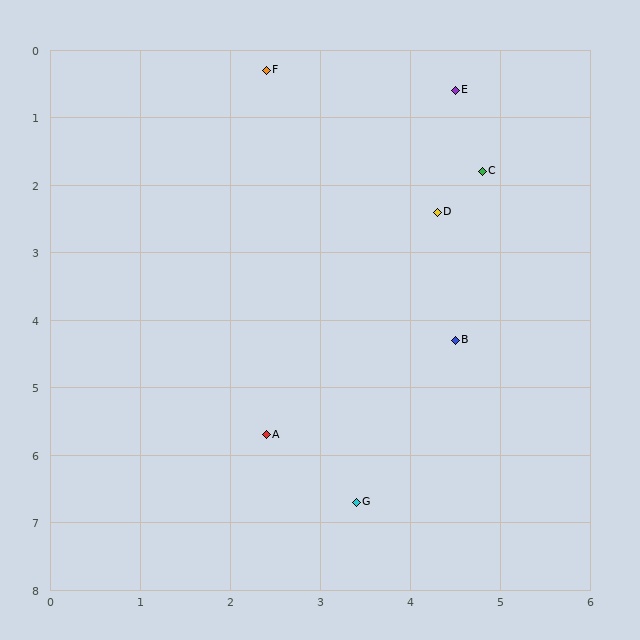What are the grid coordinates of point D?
Point D is at approximately (4.3, 2.4).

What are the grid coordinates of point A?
Point A is at approximately (2.4, 5.7).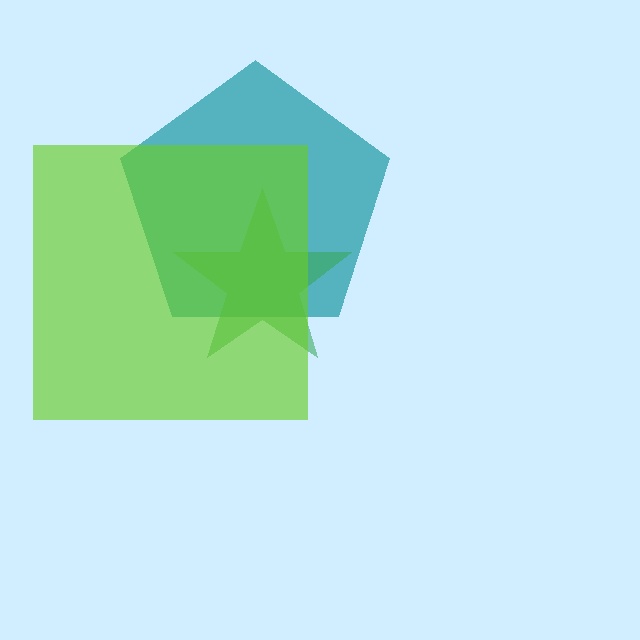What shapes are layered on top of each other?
The layered shapes are: a teal pentagon, a green star, a lime square.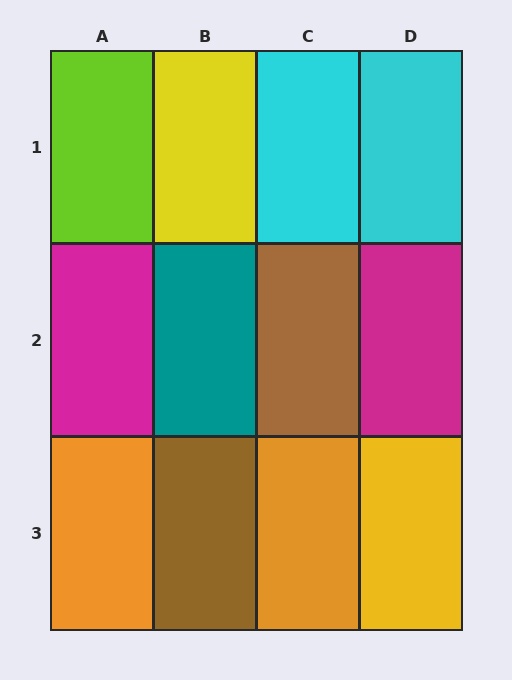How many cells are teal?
1 cell is teal.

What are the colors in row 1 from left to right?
Lime, yellow, cyan, cyan.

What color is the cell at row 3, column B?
Brown.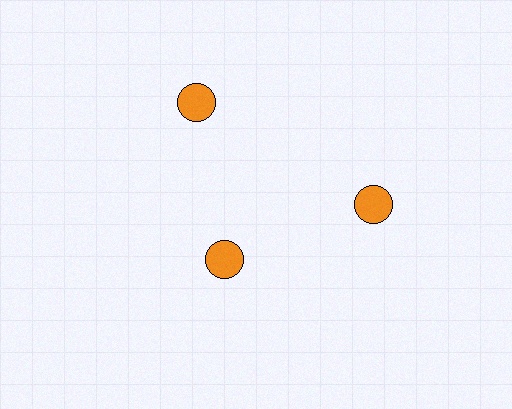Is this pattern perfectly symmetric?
No. The 3 orange circles are arranged in a ring, but one element near the 7 o'clock position is pulled inward toward the center, breaking the 3-fold rotational symmetry.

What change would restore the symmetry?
The symmetry would be restored by moving it outward, back onto the ring so that all 3 circles sit at equal angles and equal distance from the center.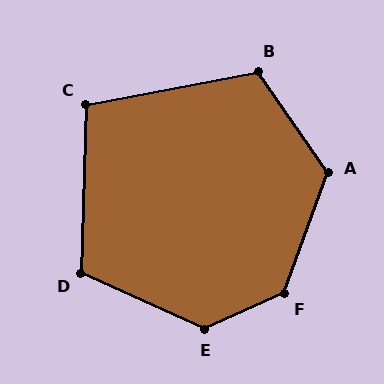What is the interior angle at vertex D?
Approximately 113 degrees (obtuse).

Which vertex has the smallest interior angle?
C, at approximately 102 degrees.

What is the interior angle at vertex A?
Approximately 126 degrees (obtuse).